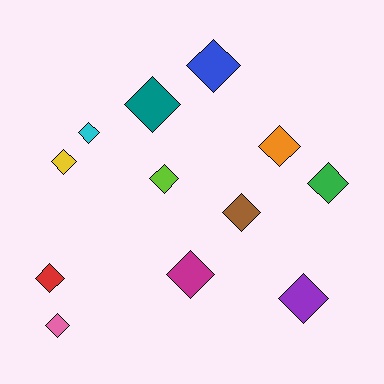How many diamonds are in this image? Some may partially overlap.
There are 12 diamonds.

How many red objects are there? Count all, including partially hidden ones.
There is 1 red object.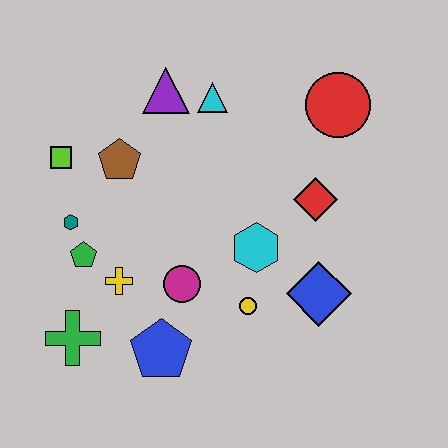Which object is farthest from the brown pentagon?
The blue diamond is farthest from the brown pentagon.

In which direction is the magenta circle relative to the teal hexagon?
The magenta circle is to the right of the teal hexagon.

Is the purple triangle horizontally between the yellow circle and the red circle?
No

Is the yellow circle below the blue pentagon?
No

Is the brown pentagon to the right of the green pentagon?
Yes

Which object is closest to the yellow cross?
The green pentagon is closest to the yellow cross.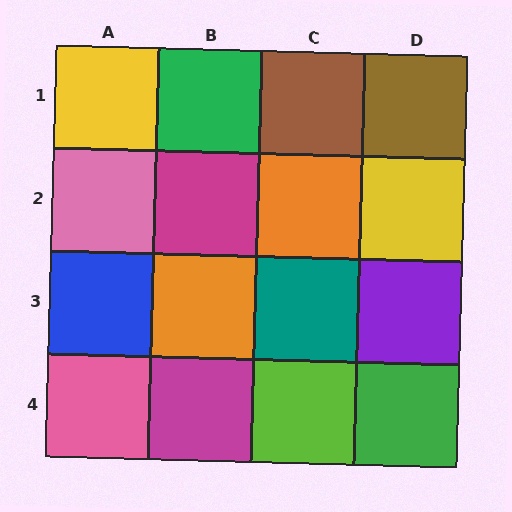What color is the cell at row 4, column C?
Lime.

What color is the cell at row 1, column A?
Yellow.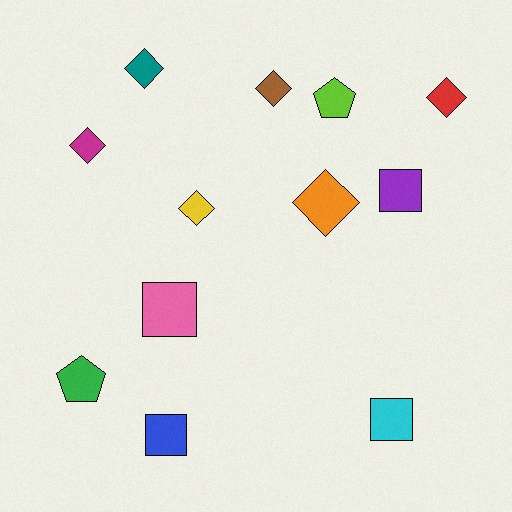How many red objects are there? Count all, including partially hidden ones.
There is 1 red object.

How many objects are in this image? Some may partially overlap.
There are 12 objects.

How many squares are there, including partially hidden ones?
There are 4 squares.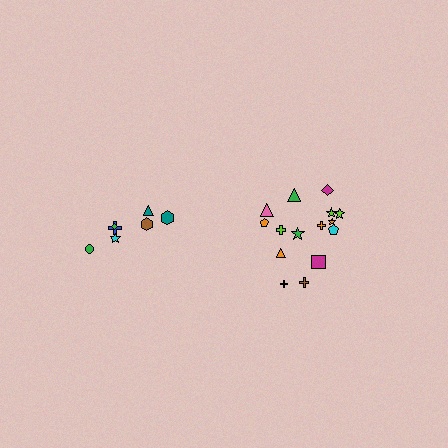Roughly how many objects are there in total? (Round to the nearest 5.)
Roughly 20 objects in total.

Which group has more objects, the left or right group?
The right group.